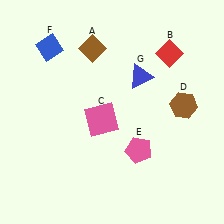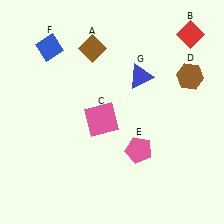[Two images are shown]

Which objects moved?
The objects that moved are: the red diamond (B), the brown hexagon (D).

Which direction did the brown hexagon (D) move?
The brown hexagon (D) moved up.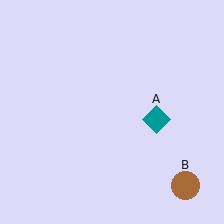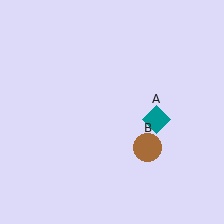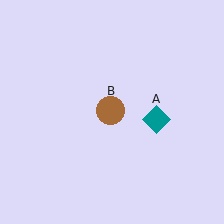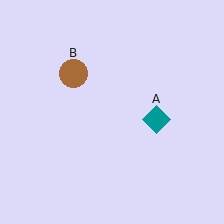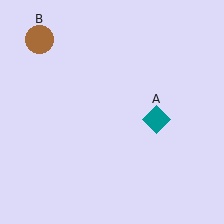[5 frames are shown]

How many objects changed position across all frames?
1 object changed position: brown circle (object B).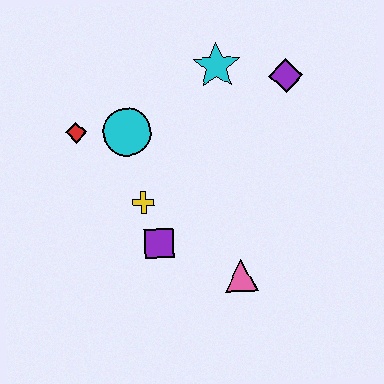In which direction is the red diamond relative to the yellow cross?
The red diamond is above the yellow cross.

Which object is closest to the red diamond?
The cyan circle is closest to the red diamond.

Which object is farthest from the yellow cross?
The purple diamond is farthest from the yellow cross.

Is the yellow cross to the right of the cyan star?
No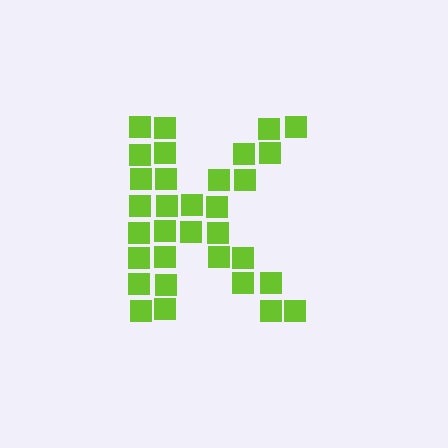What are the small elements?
The small elements are squares.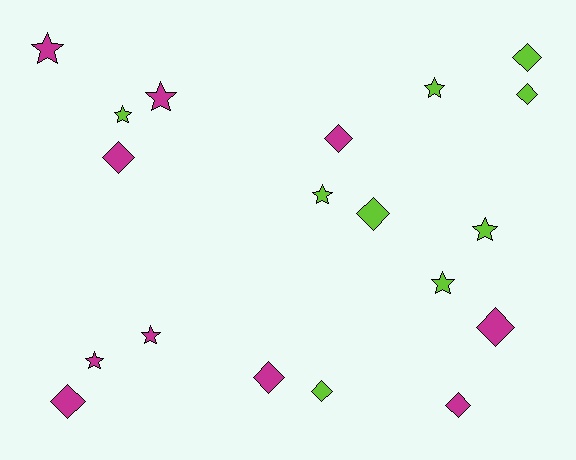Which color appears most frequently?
Magenta, with 10 objects.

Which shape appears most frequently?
Diamond, with 10 objects.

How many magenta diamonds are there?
There are 6 magenta diamonds.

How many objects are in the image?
There are 19 objects.